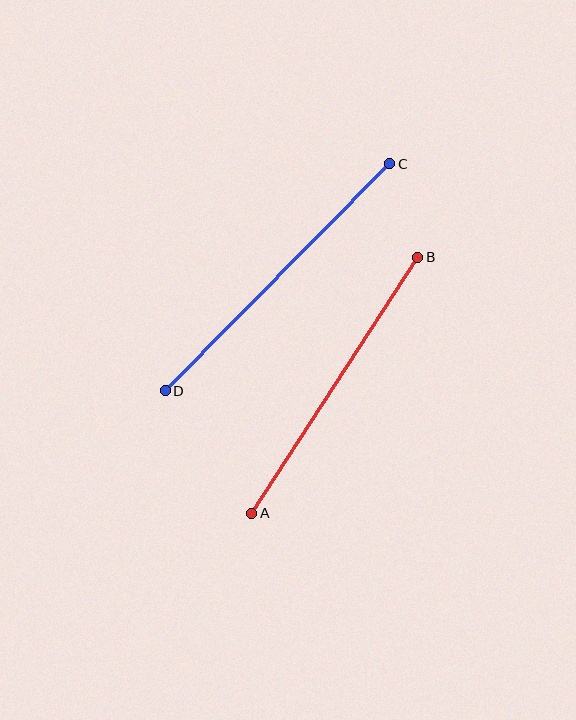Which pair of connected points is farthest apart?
Points C and D are farthest apart.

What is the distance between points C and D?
The distance is approximately 319 pixels.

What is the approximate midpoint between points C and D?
The midpoint is at approximately (278, 277) pixels.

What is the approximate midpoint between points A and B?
The midpoint is at approximately (335, 385) pixels.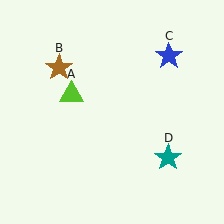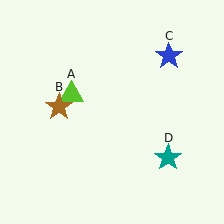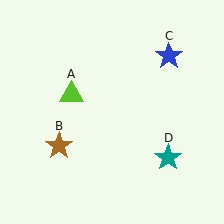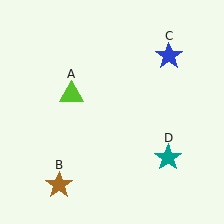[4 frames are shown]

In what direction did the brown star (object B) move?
The brown star (object B) moved down.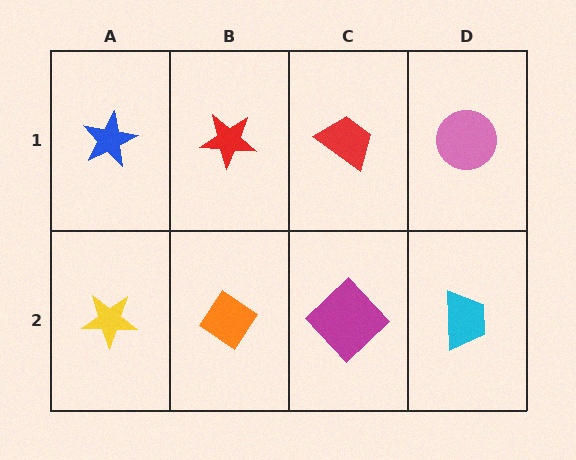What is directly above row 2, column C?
A red trapezoid.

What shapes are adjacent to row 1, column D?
A cyan trapezoid (row 2, column D), a red trapezoid (row 1, column C).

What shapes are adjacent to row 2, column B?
A red star (row 1, column B), a yellow star (row 2, column A), a magenta diamond (row 2, column C).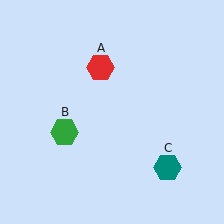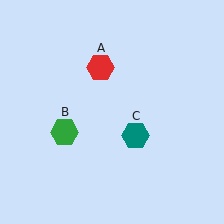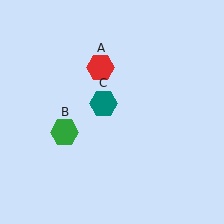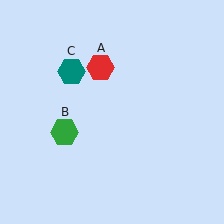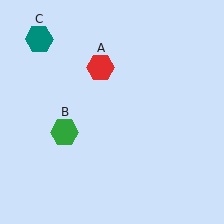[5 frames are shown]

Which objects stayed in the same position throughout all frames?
Red hexagon (object A) and green hexagon (object B) remained stationary.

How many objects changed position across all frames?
1 object changed position: teal hexagon (object C).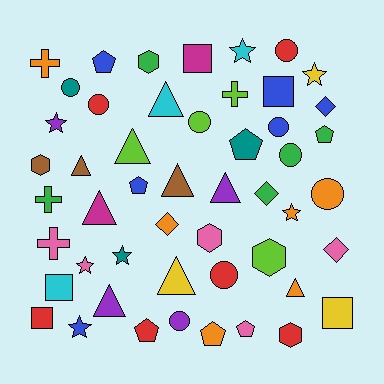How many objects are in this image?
There are 50 objects.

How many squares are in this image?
There are 5 squares.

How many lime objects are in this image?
There are 4 lime objects.